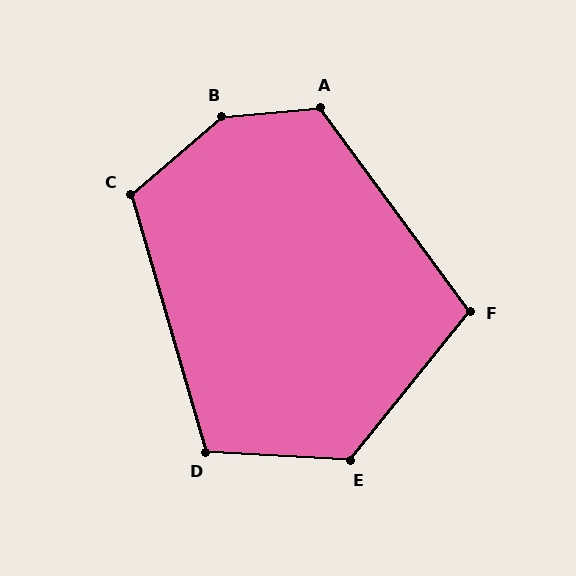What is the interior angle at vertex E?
Approximately 125 degrees (obtuse).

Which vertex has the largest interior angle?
B, at approximately 145 degrees.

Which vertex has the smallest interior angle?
F, at approximately 105 degrees.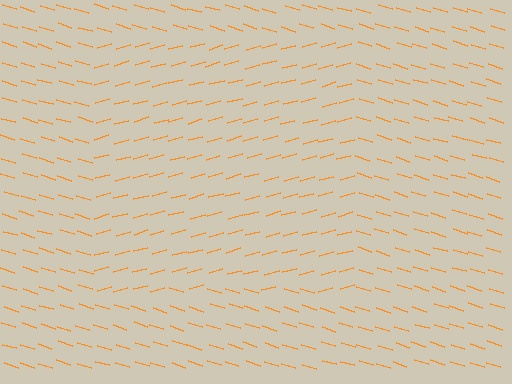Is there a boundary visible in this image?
Yes, there is a texture boundary formed by a change in line orientation.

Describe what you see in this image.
The image is filled with small orange line segments. A rectangle region in the image has lines oriented differently from the surrounding lines, creating a visible texture boundary.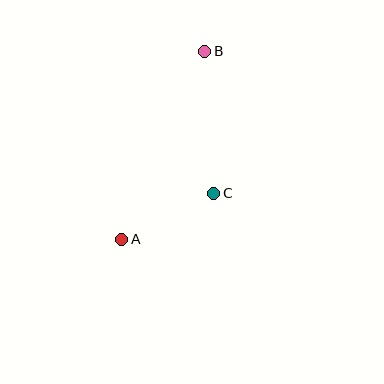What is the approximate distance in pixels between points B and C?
The distance between B and C is approximately 142 pixels.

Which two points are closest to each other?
Points A and C are closest to each other.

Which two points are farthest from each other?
Points A and B are farthest from each other.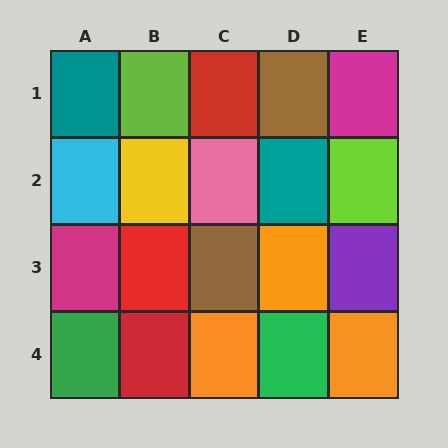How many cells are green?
2 cells are green.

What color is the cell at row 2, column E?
Lime.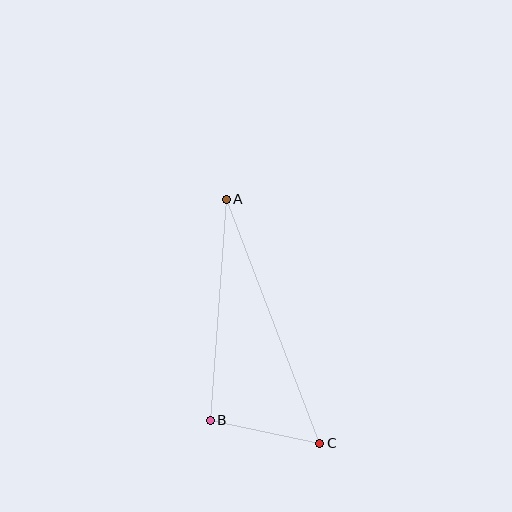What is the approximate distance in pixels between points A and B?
The distance between A and B is approximately 222 pixels.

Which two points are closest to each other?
Points B and C are closest to each other.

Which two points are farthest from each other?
Points A and C are farthest from each other.